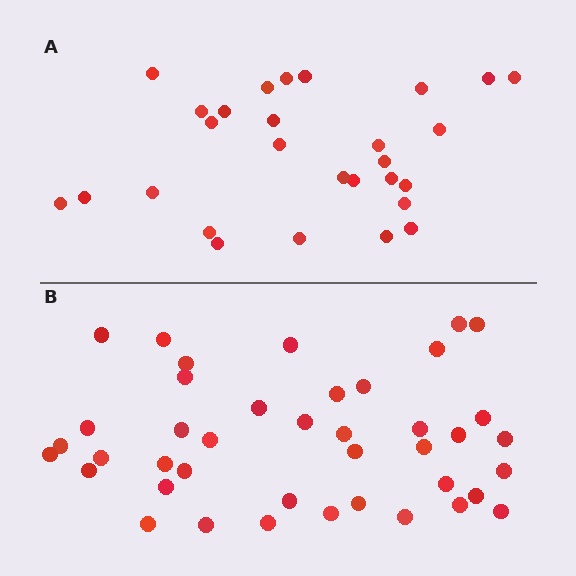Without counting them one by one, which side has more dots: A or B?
Region B (the bottom region) has more dots.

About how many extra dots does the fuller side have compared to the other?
Region B has approximately 15 more dots than region A.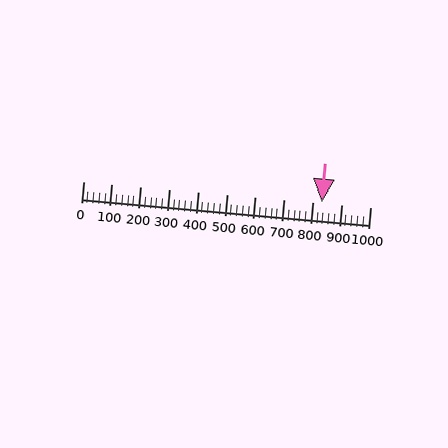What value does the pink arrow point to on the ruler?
The pink arrow points to approximately 832.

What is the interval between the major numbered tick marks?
The major tick marks are spaced 100 units apart.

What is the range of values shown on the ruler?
The ruler shows values from 0 to 1000.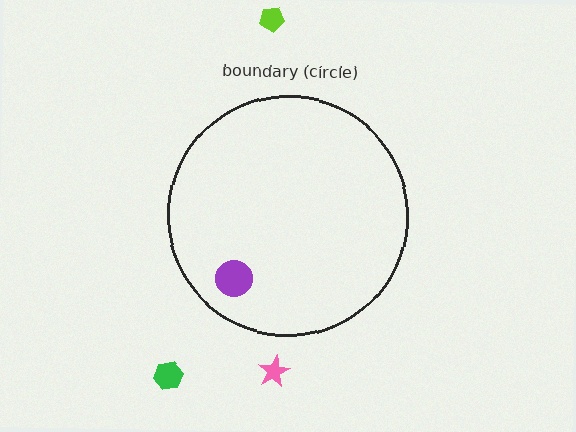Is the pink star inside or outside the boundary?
Outside.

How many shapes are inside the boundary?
1 inside, 3 outside.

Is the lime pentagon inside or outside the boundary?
Outside.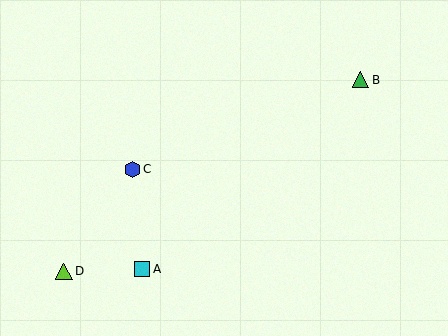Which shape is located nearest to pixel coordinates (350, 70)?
The green triangle (labeled B) at (361, 80) is nearest to that location.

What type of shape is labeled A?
Shape A is a cyan square.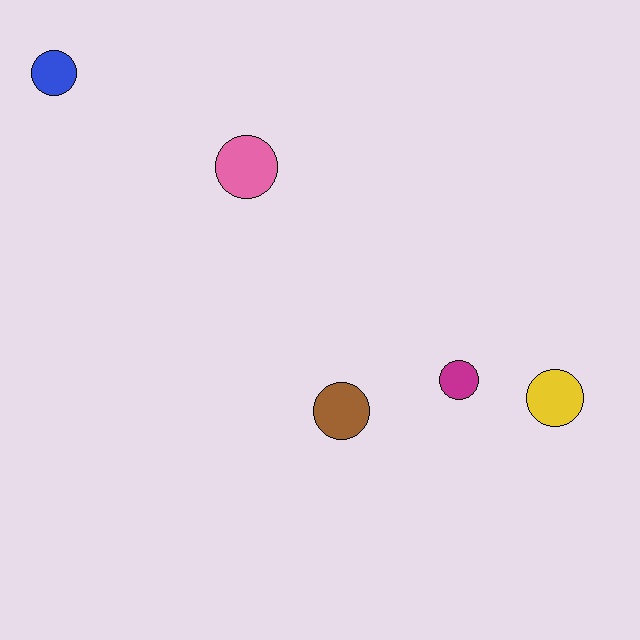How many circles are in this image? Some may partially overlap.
There are 5 circles.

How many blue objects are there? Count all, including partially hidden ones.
There is 1 blue object.